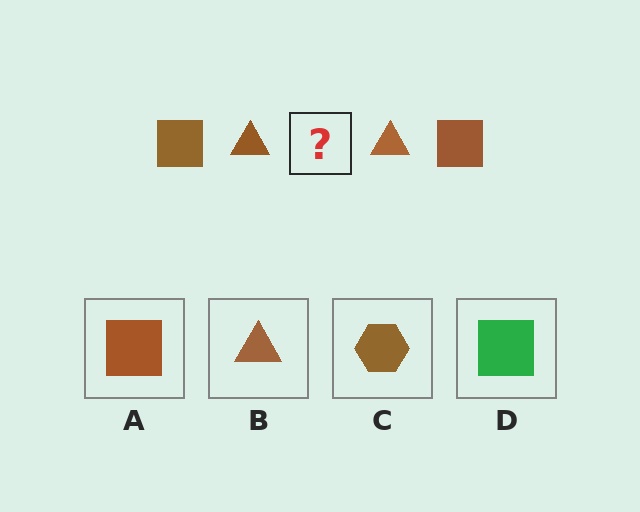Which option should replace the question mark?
Option A.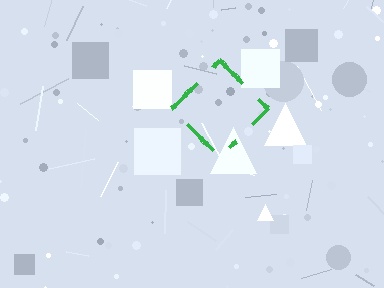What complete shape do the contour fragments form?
The contour fragments form a diamond.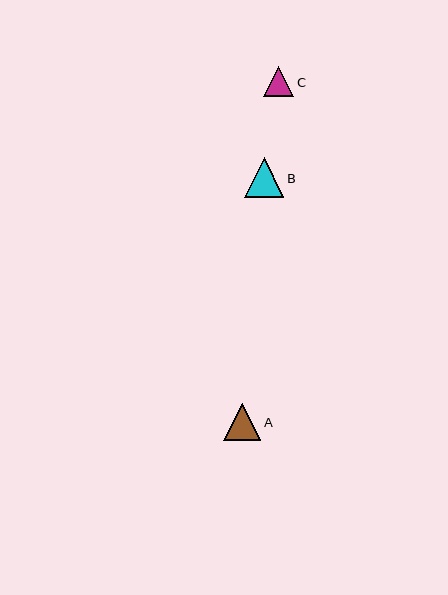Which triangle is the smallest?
Triangle C is the smallest with a size of approximately 31 pixels.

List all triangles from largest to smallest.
From largest to smallest: B, A, C.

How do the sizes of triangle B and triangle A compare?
Triangle B and triangle A are approximately the same size.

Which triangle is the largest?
Triangle B is the largest with a size of approximately 40 pixels.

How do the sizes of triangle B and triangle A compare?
Triangle B and triangle A are approximately the same size.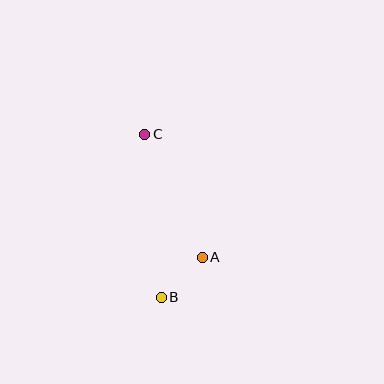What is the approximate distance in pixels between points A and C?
The distance between A and C is approximately 136 pixels.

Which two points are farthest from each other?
Points B and C are farthest from each other.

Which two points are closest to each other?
Points A and B are closest to each other.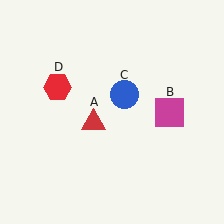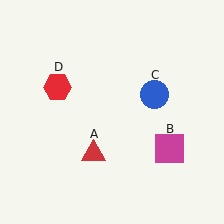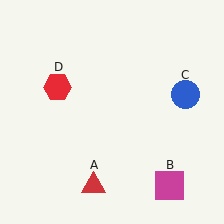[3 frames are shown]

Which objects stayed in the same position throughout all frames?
Red hexagon (object D) remained stationary.